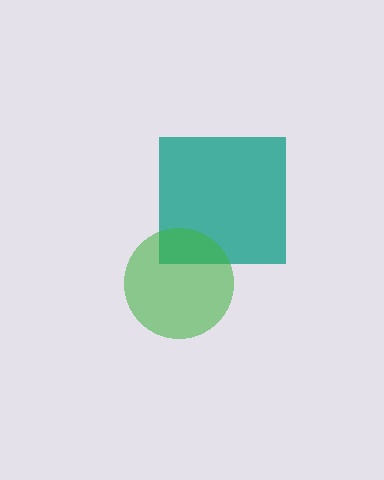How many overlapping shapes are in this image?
There are 2 overlapping shapes in the image.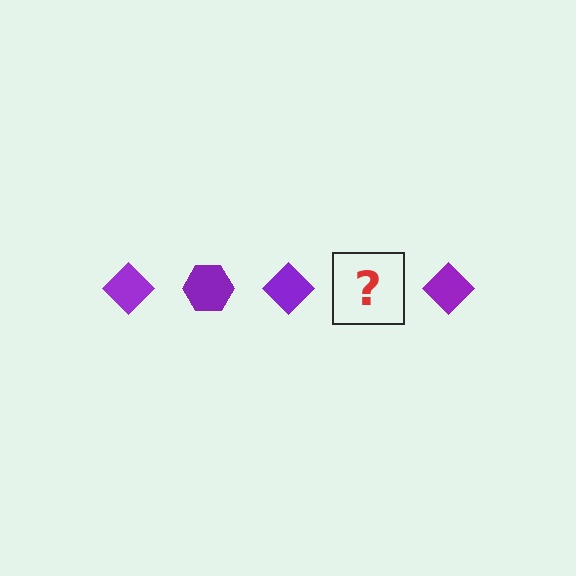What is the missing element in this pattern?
The missing element is a purple hexagon.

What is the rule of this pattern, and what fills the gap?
The rule is that the pattern cycles through diamond, hexagon shapes in purple. The gap should be filled with a purple hexagon.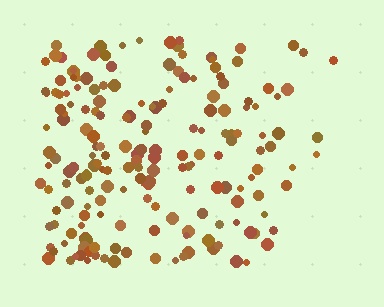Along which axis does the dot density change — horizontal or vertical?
Horizontal.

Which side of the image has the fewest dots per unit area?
The right.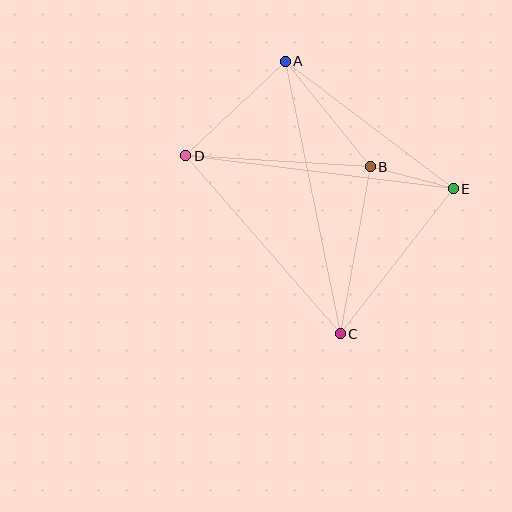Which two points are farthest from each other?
Points A and C are farthest from each other.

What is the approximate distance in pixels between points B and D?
The distance between B and D is approximately 185 pixels.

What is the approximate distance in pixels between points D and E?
The distance between D and E is approximately 270 pixels.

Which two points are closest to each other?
Points B and E are closest to each other.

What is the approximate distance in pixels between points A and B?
The distance between A and B is approximately 136 pixels.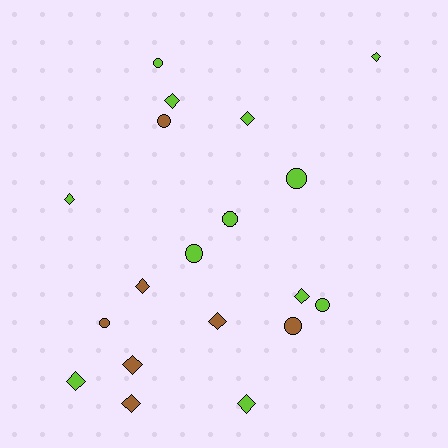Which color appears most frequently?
Lime, with 12 objects.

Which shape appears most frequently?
Diamond, with 11 objects.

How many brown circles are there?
There are 3 brown circles.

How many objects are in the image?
There are 19 objects.